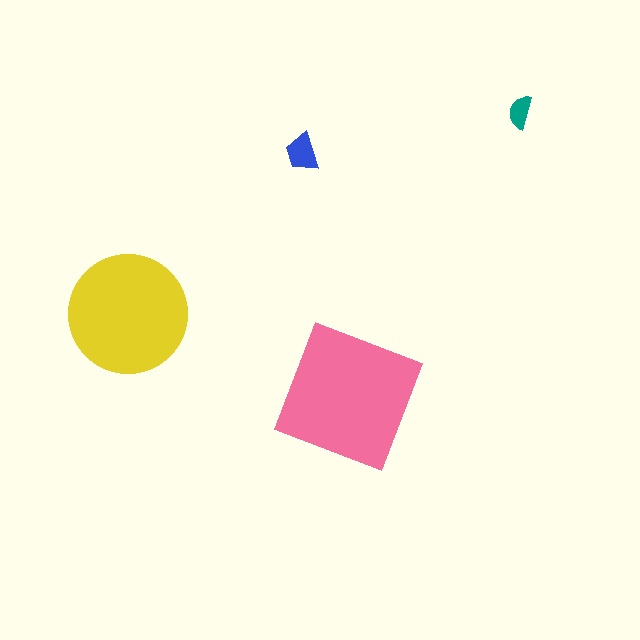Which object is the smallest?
The teal semicircle.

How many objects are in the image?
There are 4 objects in the image.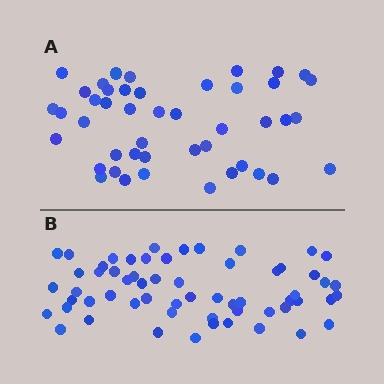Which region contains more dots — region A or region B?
Region B (the bottom region) has more dots.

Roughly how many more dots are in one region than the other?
Region B has approximately 15 more dots than region A.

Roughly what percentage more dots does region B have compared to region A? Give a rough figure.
About 35% more.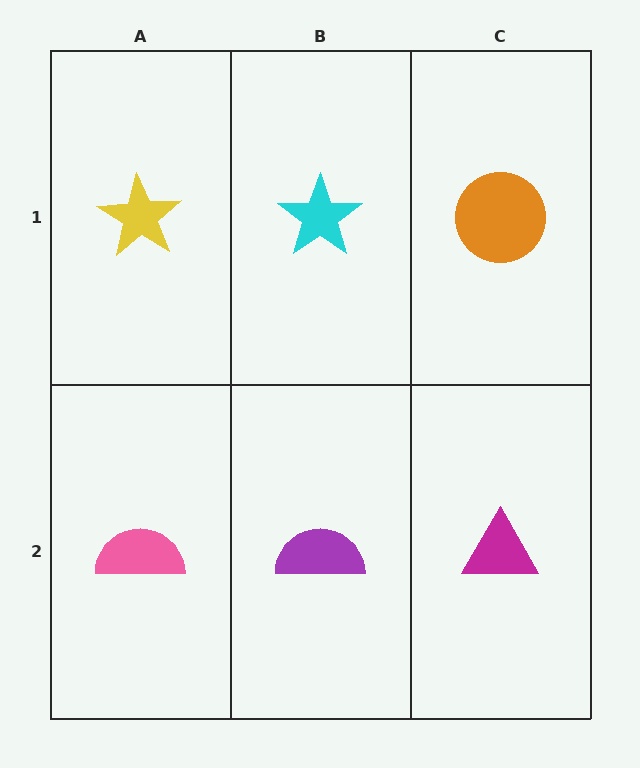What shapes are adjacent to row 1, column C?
A magenta triangle (row 2, column C), a cyan star (row 1, column B).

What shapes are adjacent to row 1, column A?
A pink semicircle (row 2, column A), a cyan star (row 1, column B).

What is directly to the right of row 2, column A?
A purple semicircle.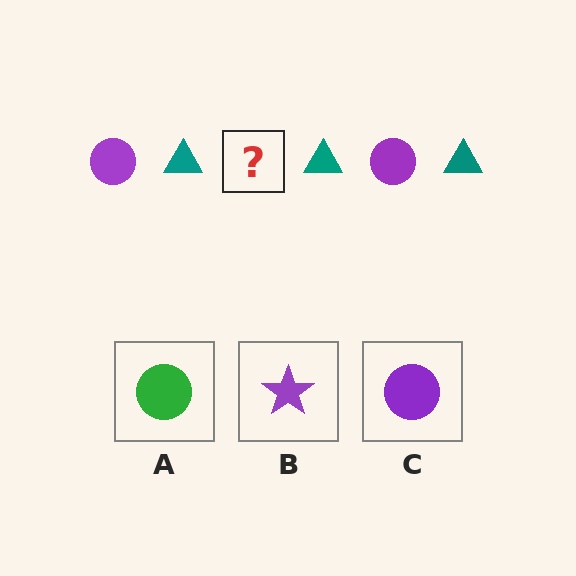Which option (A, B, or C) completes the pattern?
C.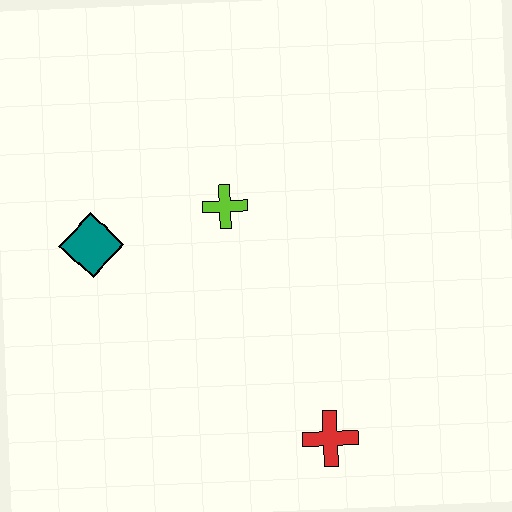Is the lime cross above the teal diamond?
Yes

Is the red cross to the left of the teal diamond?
No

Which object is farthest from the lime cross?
The red cross is farthest from the lime cross.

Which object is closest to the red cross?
The lime cross is closest to the red cross.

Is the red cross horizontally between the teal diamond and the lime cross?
No